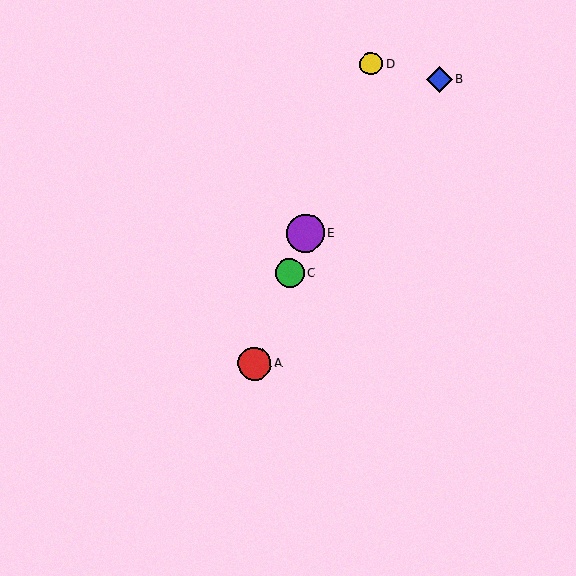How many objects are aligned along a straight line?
4 objects (A, C, D, E) are aligned along a straight line.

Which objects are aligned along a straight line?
Objects A, C, D, E are aligned along a straight line.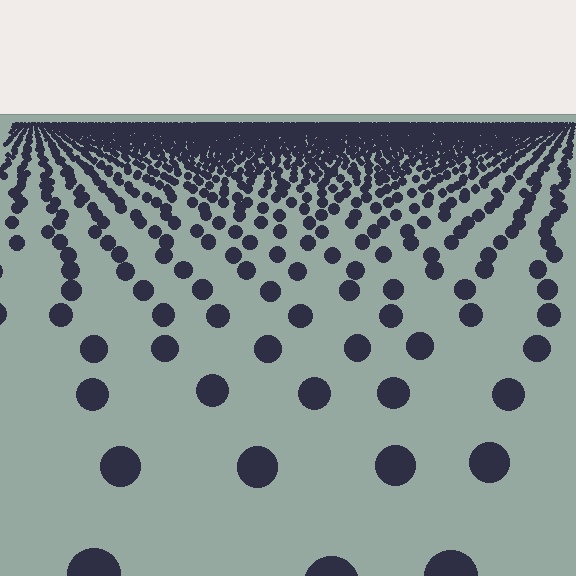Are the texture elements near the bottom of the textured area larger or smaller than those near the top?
Larger. Near the bottom, elements are closer to the viewer and appear at a bigger on-screen size.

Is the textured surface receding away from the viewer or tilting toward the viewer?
The surface is receding away from the viewer. Texture elements get smaller and denser toward the top.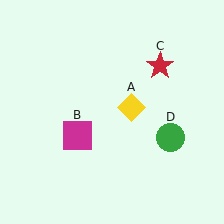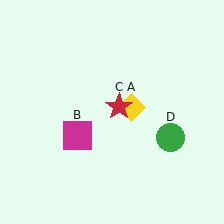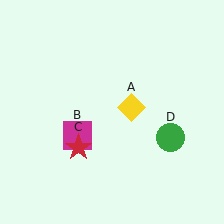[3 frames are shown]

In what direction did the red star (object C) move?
The red star (object C) moved down and to the left.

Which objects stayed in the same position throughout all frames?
Yellow diamond (object A) and magenta square (object B) and green circle (object D) remained stationary.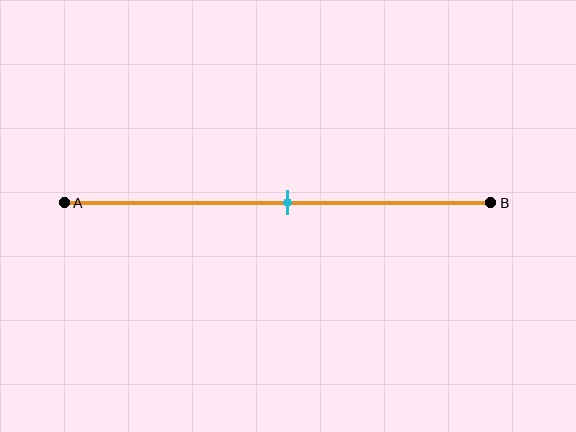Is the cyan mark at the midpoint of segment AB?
Yes, the mark is approximately at the midpoint.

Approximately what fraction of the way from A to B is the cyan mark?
The cyan mark is approximately 50% of the way from A to B.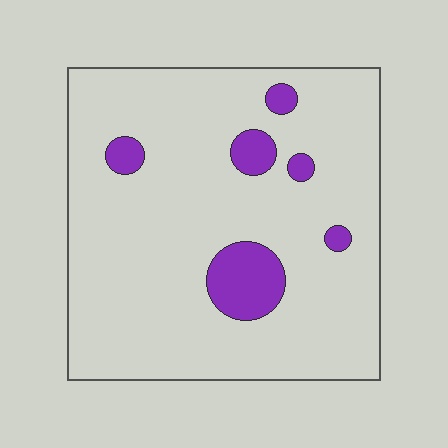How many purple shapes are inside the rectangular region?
6.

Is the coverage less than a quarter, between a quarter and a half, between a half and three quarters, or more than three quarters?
Less than a quarter.